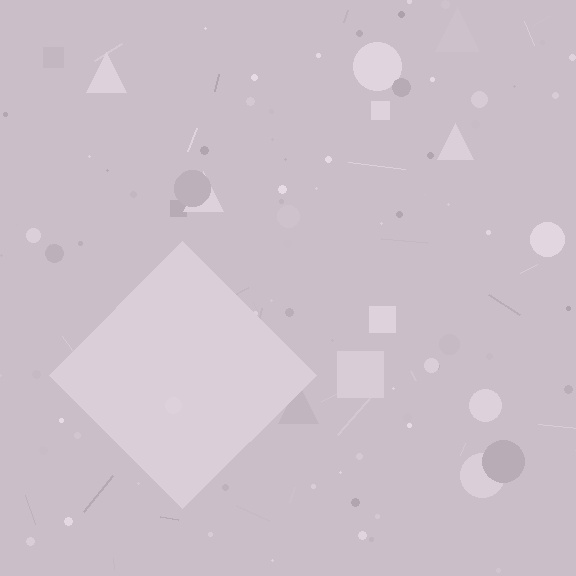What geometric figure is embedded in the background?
A diamond is embedded in the background.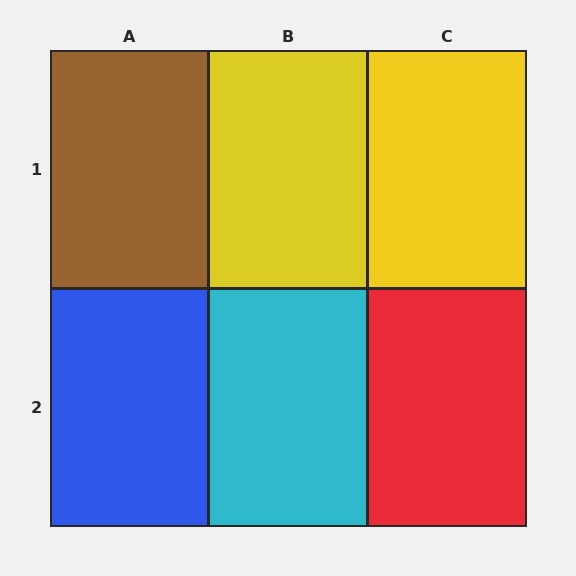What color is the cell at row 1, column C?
Yellow.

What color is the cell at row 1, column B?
Yellow.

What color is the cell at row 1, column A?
Brown.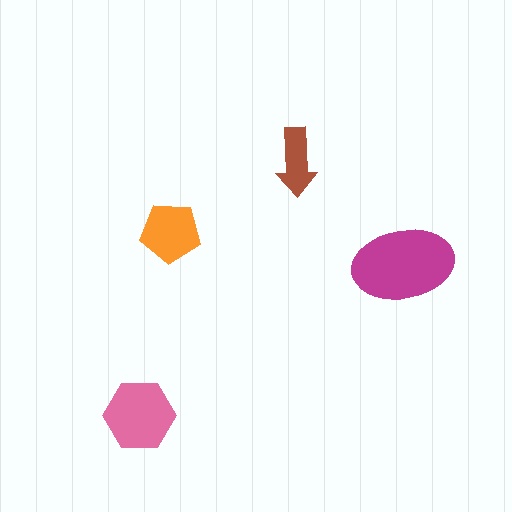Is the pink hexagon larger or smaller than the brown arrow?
Larger.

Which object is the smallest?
The brown arrow.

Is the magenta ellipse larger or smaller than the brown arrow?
Larger.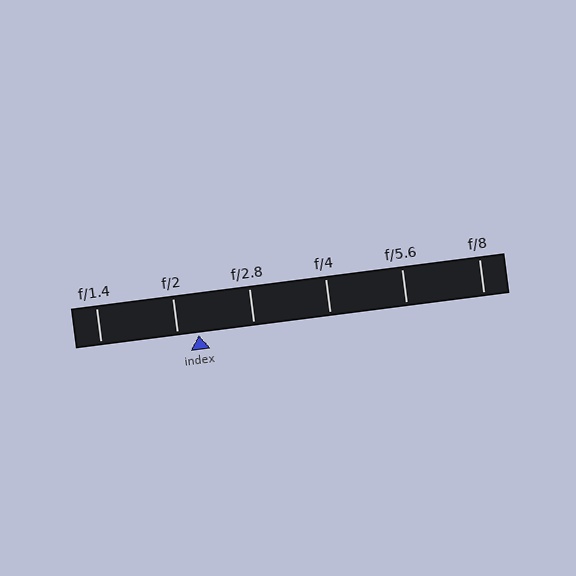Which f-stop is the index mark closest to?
The index mark is closest to f/2.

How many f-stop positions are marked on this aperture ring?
There are 6 f-stop positions marked.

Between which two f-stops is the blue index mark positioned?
The index mark is between f/2 and f/2.8.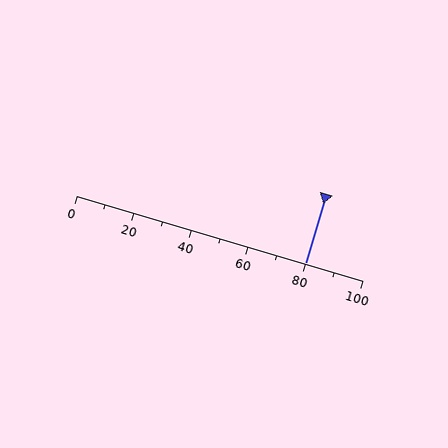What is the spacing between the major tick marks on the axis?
The major ticks are spaced 20 apart.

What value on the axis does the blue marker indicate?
The marker indicates approximately 80.